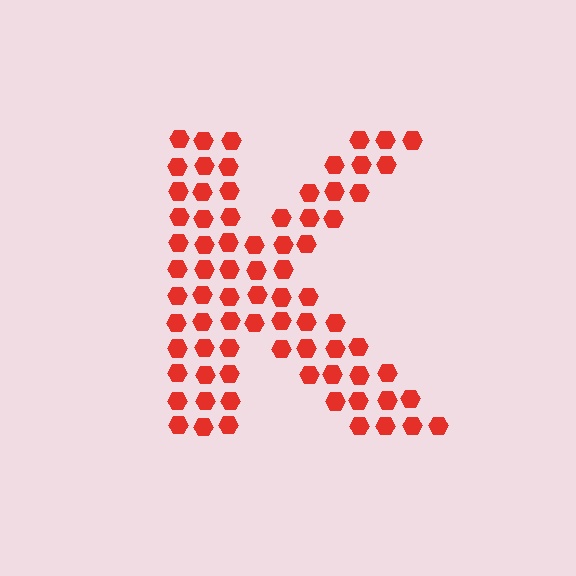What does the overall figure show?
The overall figure shows the letter K.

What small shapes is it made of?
It is made of small hexagons.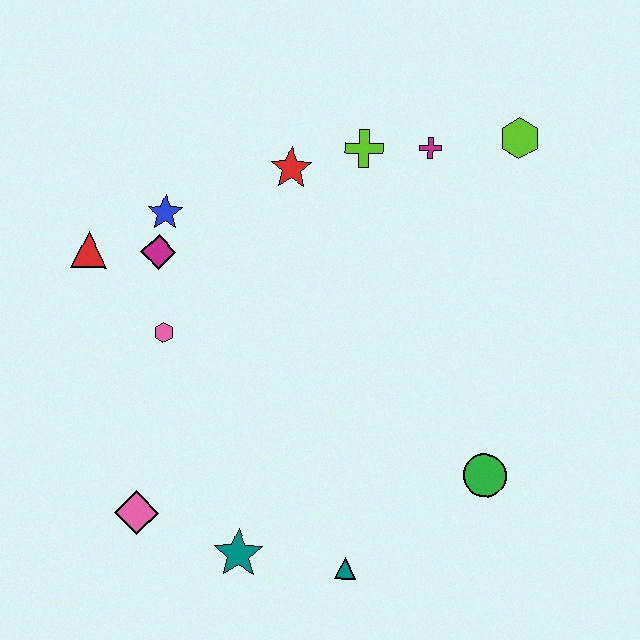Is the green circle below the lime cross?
Yes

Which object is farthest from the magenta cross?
The pink diamond is farthest from the magenta cross.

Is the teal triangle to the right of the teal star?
Yes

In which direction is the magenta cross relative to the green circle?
The magenta cross is above the green circle.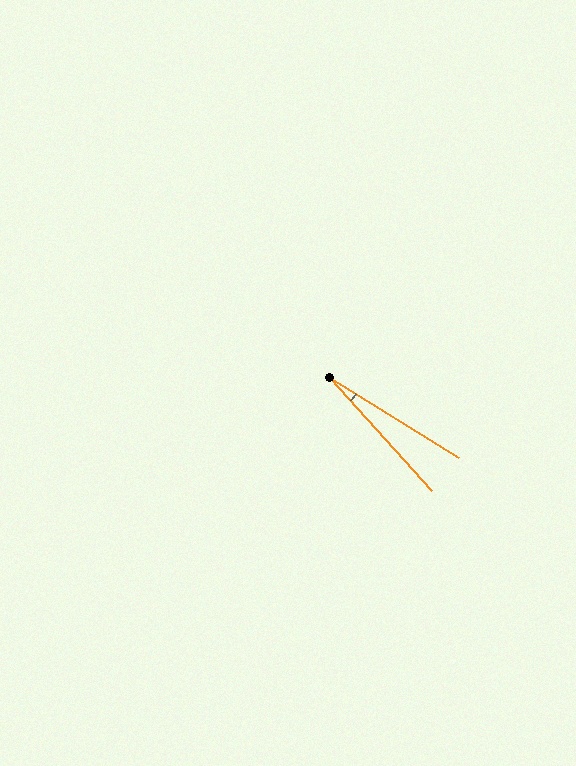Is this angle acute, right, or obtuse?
It is acute.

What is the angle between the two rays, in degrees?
Approximately 16 degrees.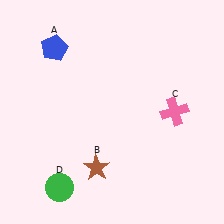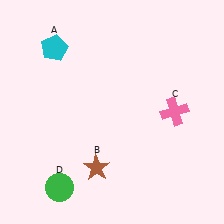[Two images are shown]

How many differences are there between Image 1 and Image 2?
There is 1 difference between the two images.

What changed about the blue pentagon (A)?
In Image 1, A is blue. In Image 2, it changed to cyan.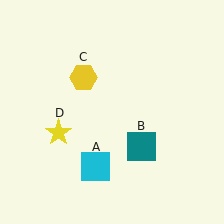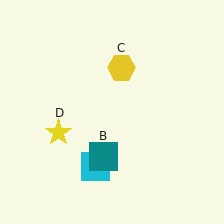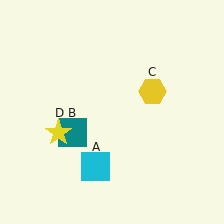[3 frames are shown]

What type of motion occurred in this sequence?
The teal square (object B), yellow hexagon (object C) rotated clockwise around the center of the scene.